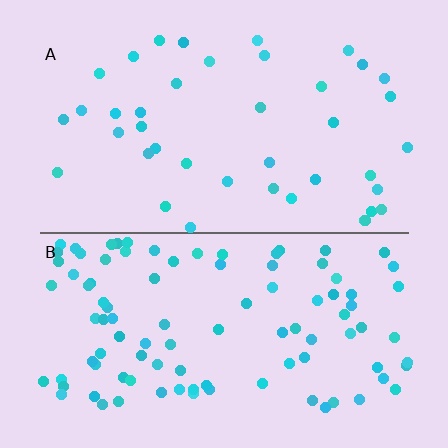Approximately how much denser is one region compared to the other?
Approximately 2.4× — region B over region A.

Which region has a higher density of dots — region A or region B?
B (the bottom).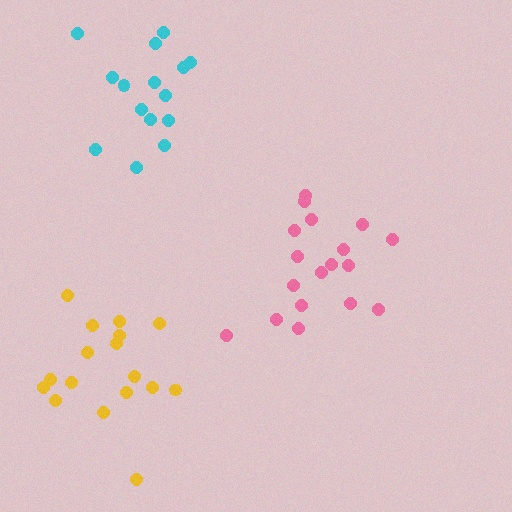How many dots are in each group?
Group 1: 18 dots, Group 2: 15 dots, Group 3: 17 dots (50 total).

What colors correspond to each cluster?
The clusters are colored: pink, cyan, yellow.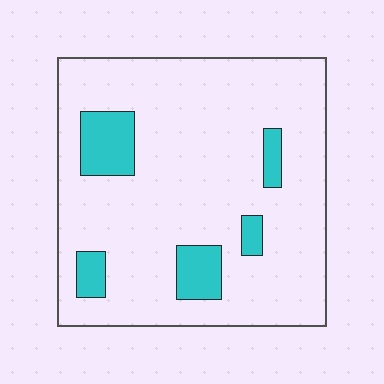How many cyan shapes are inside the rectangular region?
5.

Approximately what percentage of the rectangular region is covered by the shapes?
Approximately 15%.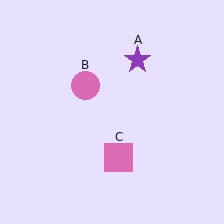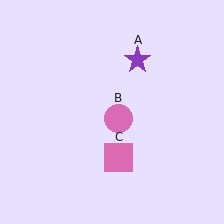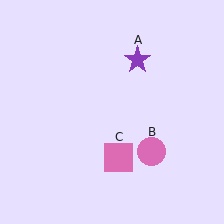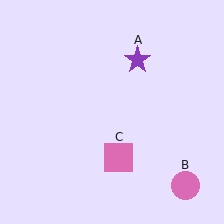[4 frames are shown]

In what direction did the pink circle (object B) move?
The pink circle (object B) moved down and to the right.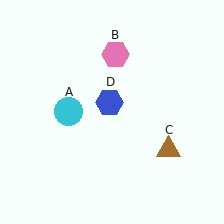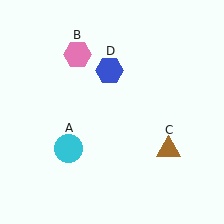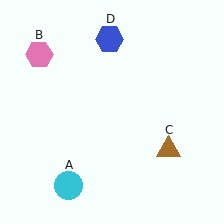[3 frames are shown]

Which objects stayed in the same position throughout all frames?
Brown triangle (object C) remained stationary.